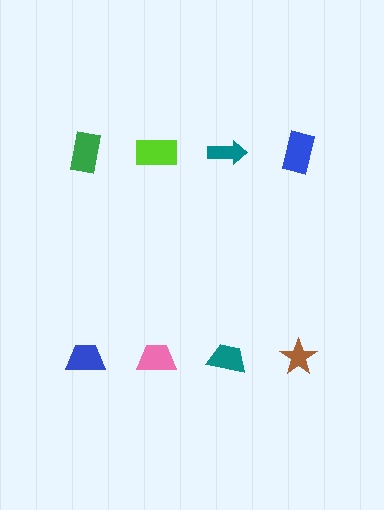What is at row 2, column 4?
A brown star.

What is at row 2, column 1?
A blue trapezoid.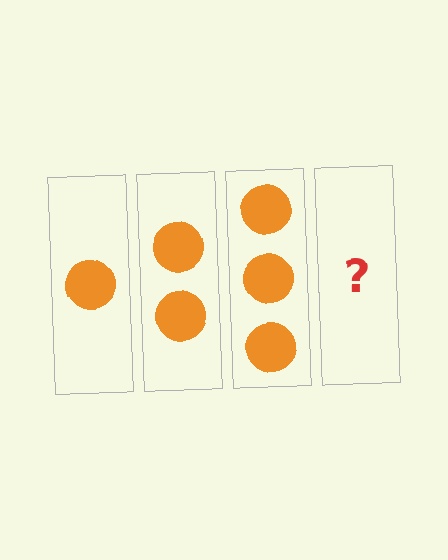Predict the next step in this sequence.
The next step is 4 circles.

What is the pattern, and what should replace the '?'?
The pattern is that each step adds one more circle. The '?' should be 4 circles.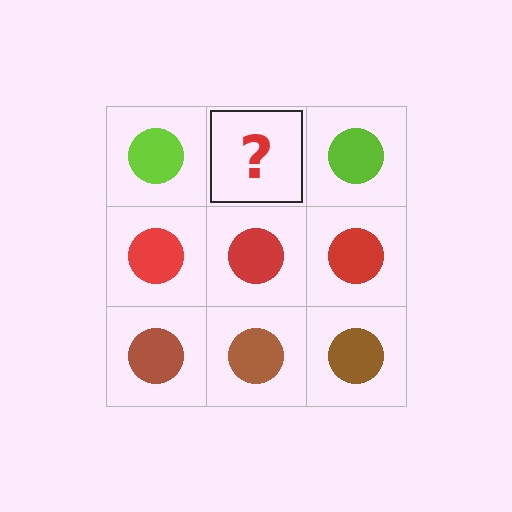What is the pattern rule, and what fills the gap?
The rule is that each row has a consistent color. The gap should be filled with a lime circle.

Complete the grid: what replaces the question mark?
The question mark should be replaced with a lime circle.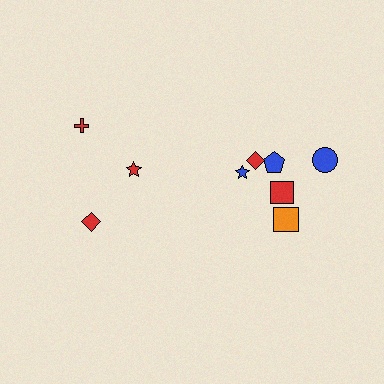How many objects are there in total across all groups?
There are 9 objects.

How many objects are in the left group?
There are 3 objects.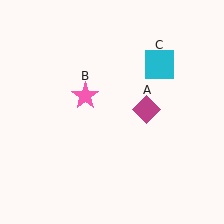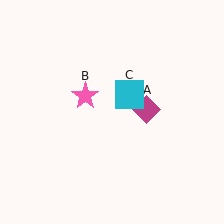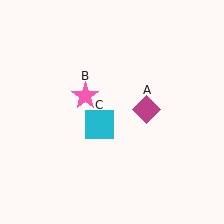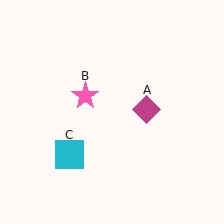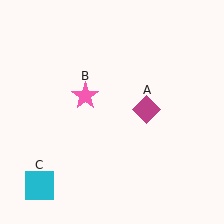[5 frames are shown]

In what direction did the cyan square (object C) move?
The cyan square (object C) moved down and to the left.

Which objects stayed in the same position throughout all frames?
Magenta diamond (object A) and pink star (object B) remained stationary.